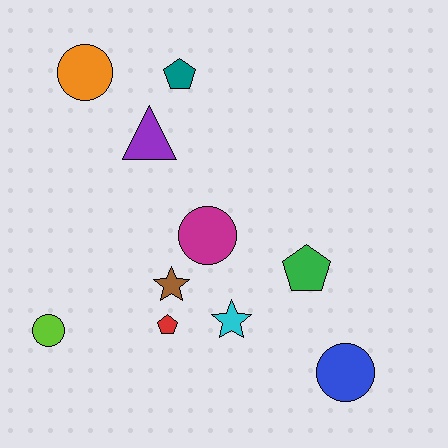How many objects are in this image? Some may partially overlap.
There are 10 objects.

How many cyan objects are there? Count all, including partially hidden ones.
There is 1 cyan object.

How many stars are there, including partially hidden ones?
There are 2 stars.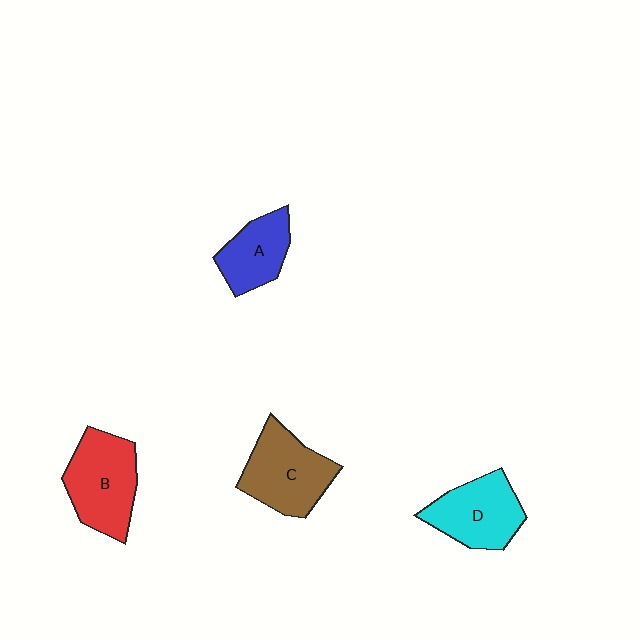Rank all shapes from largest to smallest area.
From largest to smallest: B (red), C (brown), D (cyan), A (blue).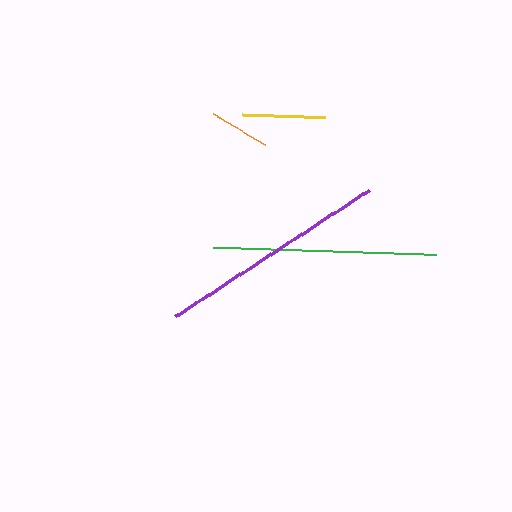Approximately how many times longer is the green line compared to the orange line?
The green line is approximately 3.7 times the length of the orange line.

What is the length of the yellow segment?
The yellow segment is approximately 84 pixels long.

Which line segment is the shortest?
The orange line is the shortest at approximately 61 pixels.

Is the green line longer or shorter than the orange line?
The green line is longer than the orange line.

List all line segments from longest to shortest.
From longest to shortest: purple, green, yellow, orange.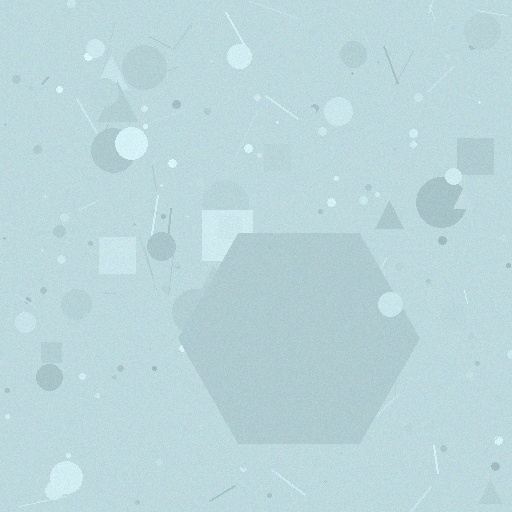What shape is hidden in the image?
A hexagon is hidden in the image.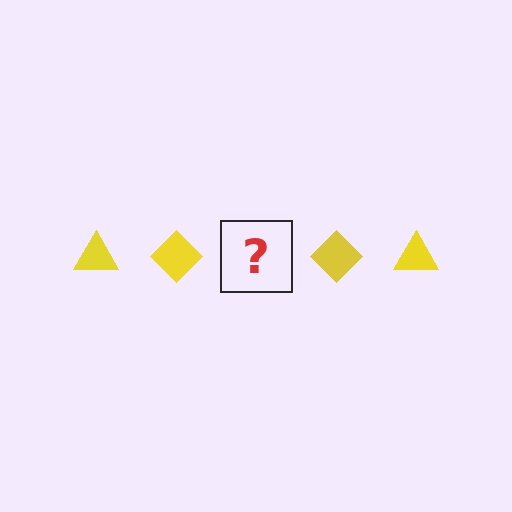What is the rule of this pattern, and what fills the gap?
The rule is that the pattern cycles through triangle, diamond shapes in yellow. The gap should be filled with a yellow triangle.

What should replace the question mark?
The question mark should be replaced with a yellow triangle.